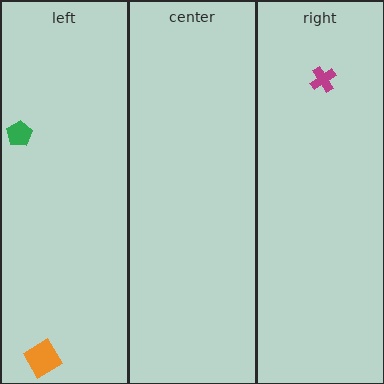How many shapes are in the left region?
2.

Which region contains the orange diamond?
The left region.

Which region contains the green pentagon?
The left region.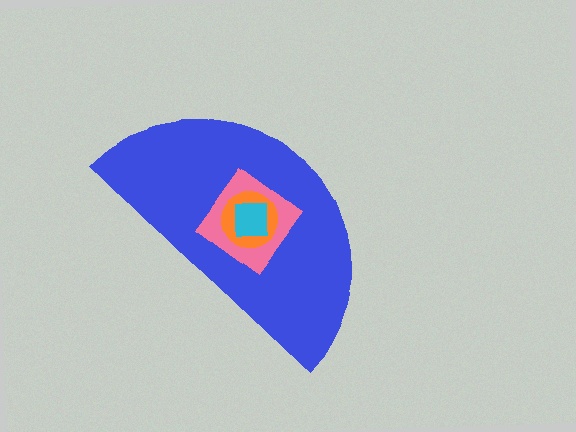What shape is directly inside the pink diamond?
The orange circle.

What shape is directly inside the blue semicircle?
The pink diamond.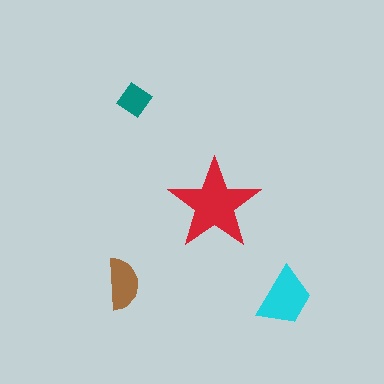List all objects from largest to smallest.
The red star, the cyan trapezoid, the brown semicircle, the teal diamond.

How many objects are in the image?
There are 4 objects in the image.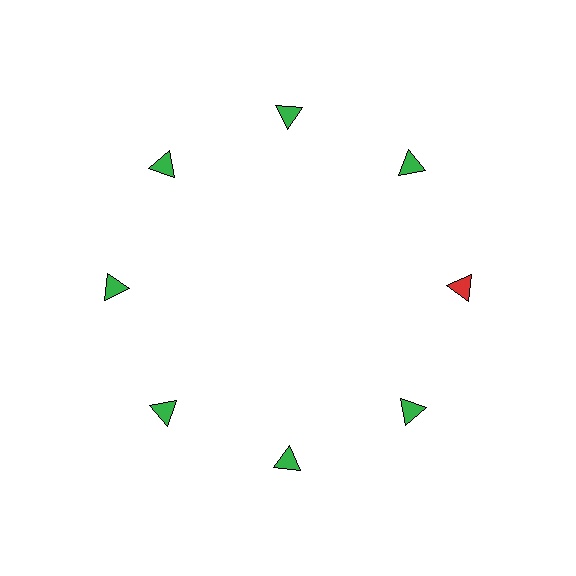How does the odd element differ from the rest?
It has a different color: red instead of green.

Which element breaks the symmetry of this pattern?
The red triangle at roughly the 3 o'clock position breaks the symmetry. All other shapes are green triangles.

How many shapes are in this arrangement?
There are 8 shapes arranged in a ring pattern.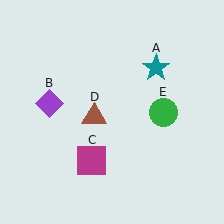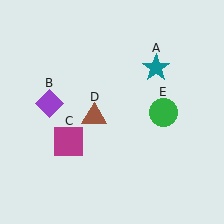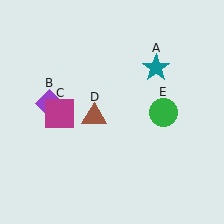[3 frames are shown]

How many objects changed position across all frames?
1 object changed position: magenta square (object C).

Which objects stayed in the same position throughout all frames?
Teal star (object A) and purple diamond (object B) and brown triangle (object D) and green circle (object E) remained stationary.